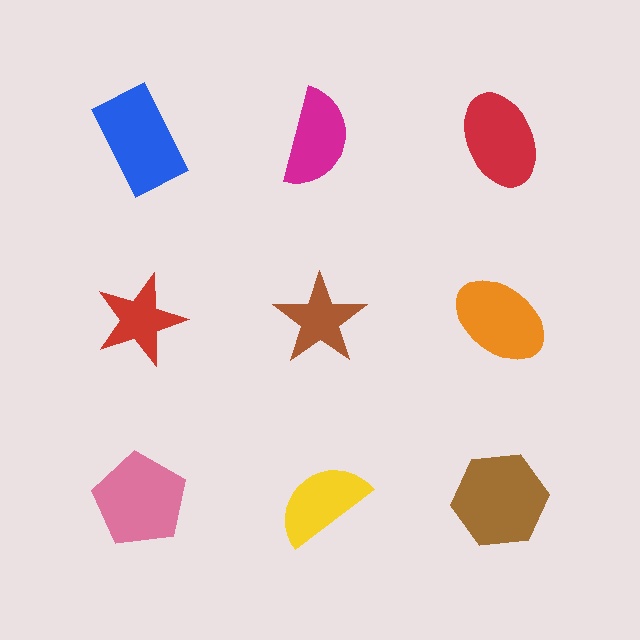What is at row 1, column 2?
A magenta semicircle.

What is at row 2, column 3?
An orange ellipse.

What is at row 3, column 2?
A yellow semicircle.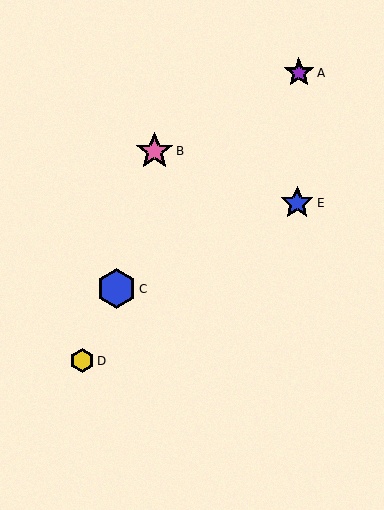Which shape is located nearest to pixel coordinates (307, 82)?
The purple star (labeled A) at (299, 73) is nearest to that location.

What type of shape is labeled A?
Shape A is a purple star.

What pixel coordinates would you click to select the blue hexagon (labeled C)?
Click at (117, 289) to select the blue hexagon C.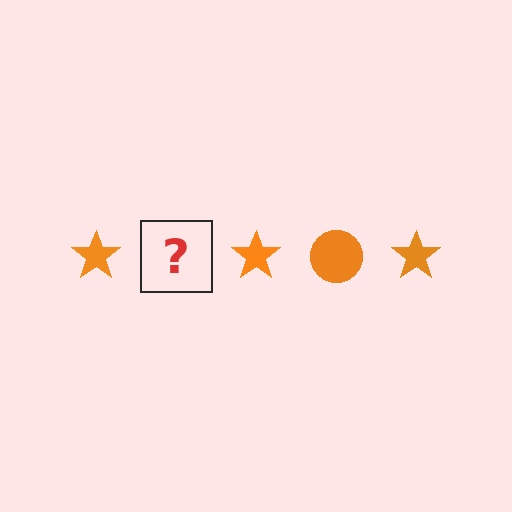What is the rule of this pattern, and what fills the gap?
The rule is that the pattern cycles through star, circle shapes in orange. The gap should be filled with an orange circle.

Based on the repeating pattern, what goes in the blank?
The blank should be an orange circle.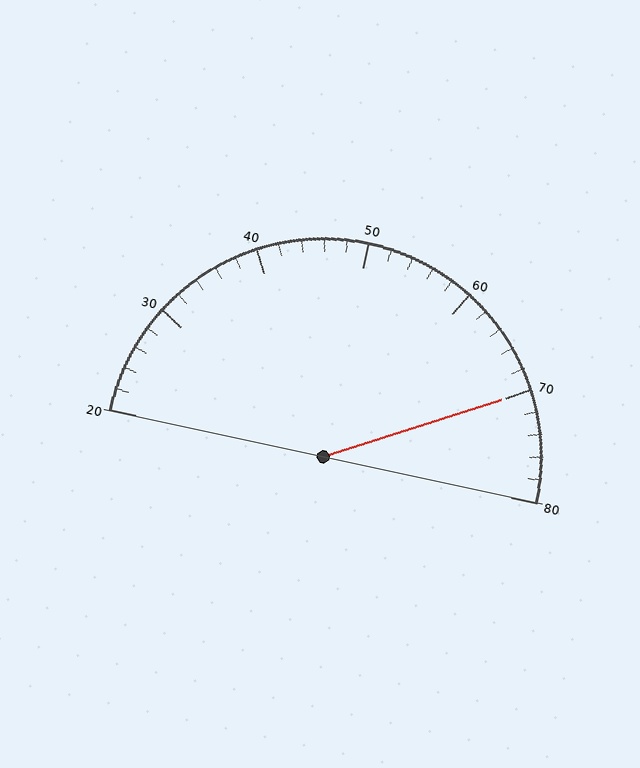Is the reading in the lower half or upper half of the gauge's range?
The reading is in the upper half of the range (20 to 80).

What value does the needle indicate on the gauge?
The needle indicates approximately 70.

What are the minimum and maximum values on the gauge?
The gauge ranges from 20 to 80.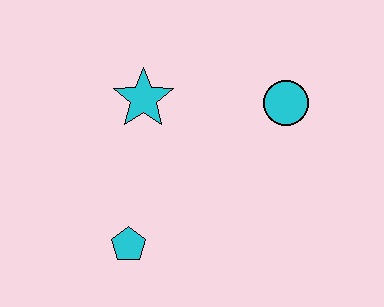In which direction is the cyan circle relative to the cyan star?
The cyan circle is to the right of the cyan star.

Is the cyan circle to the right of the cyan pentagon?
Yes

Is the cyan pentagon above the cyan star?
No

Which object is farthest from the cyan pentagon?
The cyan circle is farthest from the cyan pentagon.